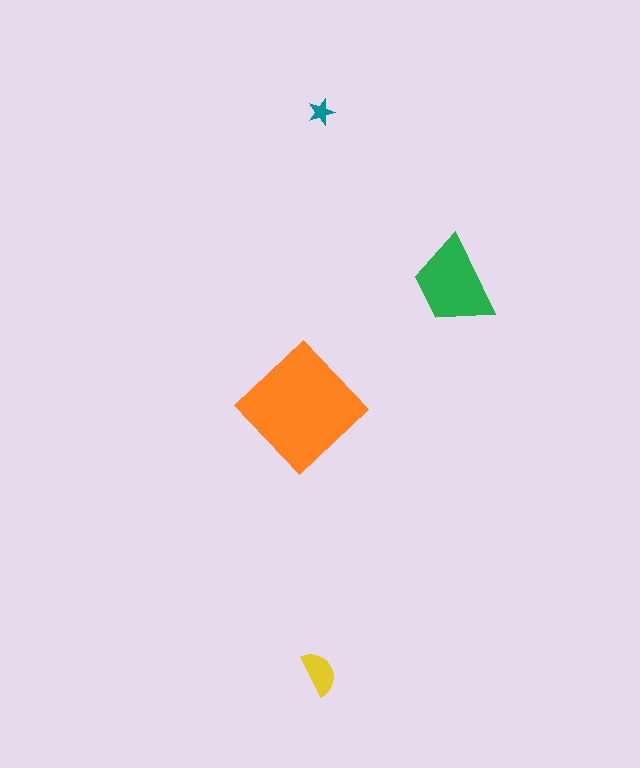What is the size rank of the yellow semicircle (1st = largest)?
3rd.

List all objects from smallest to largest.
The teal star, the yellow semicircle, the green trapezoid, the orange diamond.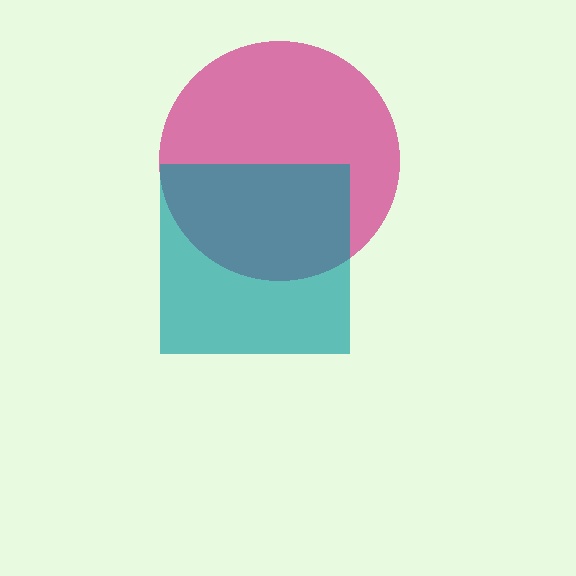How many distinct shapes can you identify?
There are 2 distinct shapes: a magenta circle, a teal square.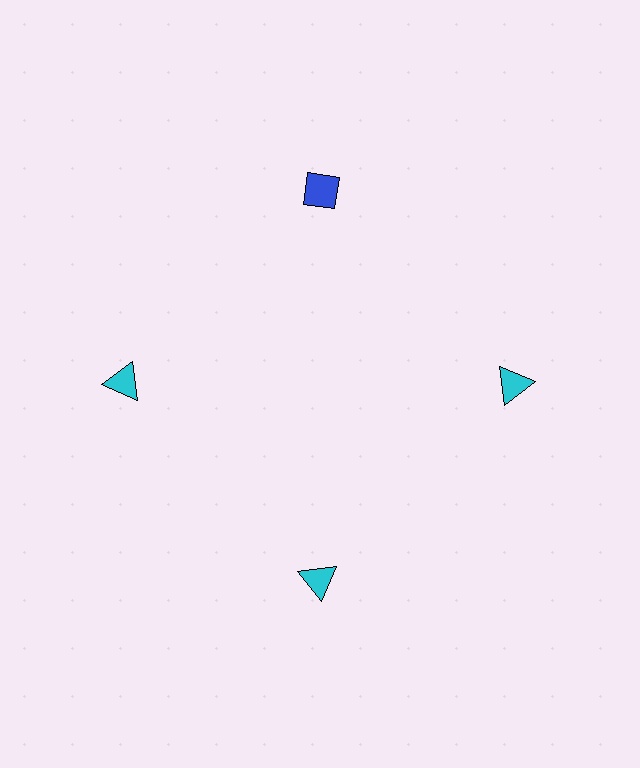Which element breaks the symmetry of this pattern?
The blue diamond at roughly the 12 o'clock position breaks the symmetry. All other shapes are cyan triangles.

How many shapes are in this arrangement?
There are 4 shapes arranged in a ring pattern.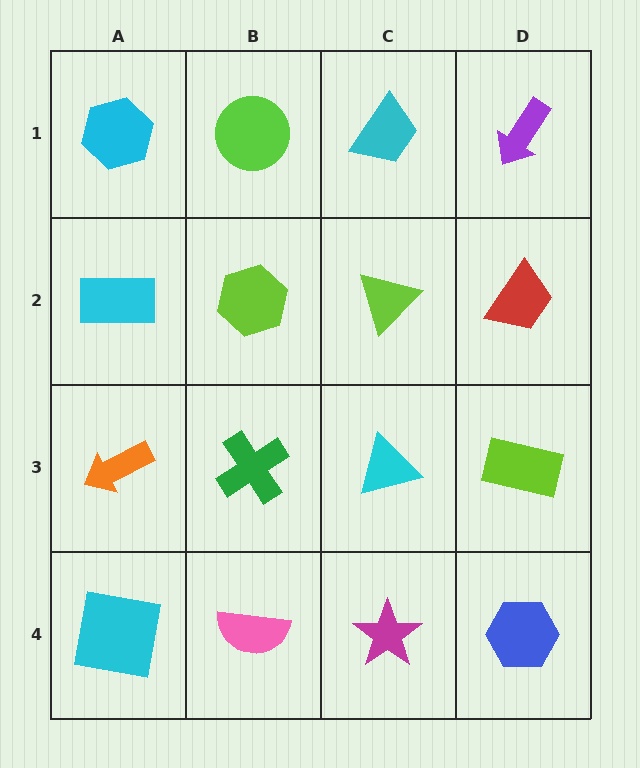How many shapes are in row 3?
4 shapes.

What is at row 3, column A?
An orange arrow.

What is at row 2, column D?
A red trapezoid.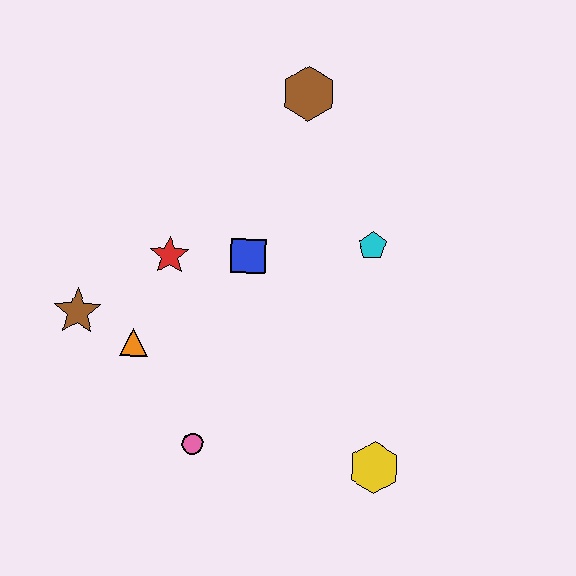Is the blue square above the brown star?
Yes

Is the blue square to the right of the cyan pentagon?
No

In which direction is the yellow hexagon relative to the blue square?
The yellow hexagon is below the blue square.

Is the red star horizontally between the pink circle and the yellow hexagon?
No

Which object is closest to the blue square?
The red star is closest to the blue square.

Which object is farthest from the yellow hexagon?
The brown hexagon is farthest from the yellow hexagon.